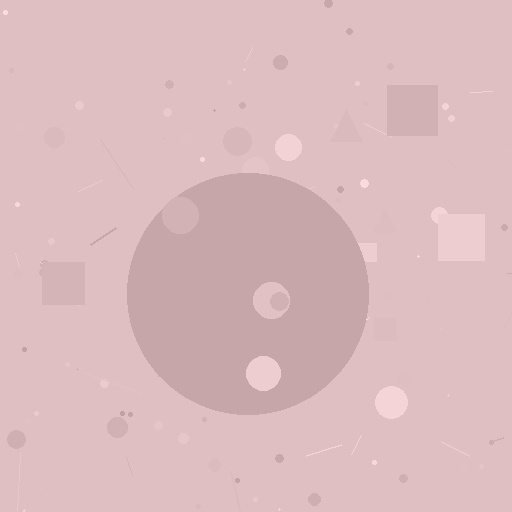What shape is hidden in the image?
A circle is hidden in the image.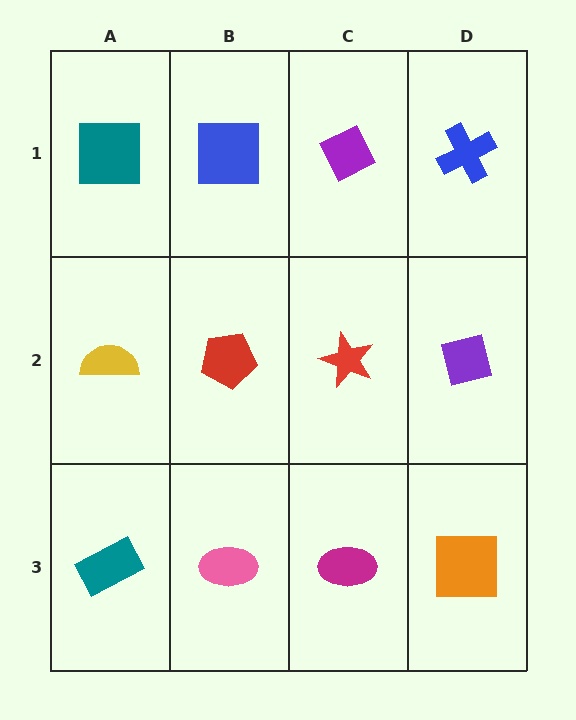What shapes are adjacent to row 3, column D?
A purple square (row 2, column D), a magenta ellipse (row 3, column C).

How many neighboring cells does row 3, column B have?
3.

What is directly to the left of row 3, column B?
A teal rectangle.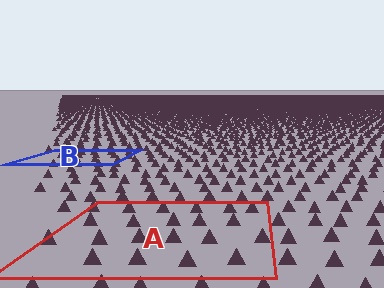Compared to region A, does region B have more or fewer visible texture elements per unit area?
Region B has more texture elements per unit area — they are packed more densely because it is farther away.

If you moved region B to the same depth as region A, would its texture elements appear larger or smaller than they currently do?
They would appear larger. At a closer depth, the same texture elements are projected at a bigger on-screen size.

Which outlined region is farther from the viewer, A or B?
Region B is farther from the viewer — the texture elements inside it appear smaller and more densely packed.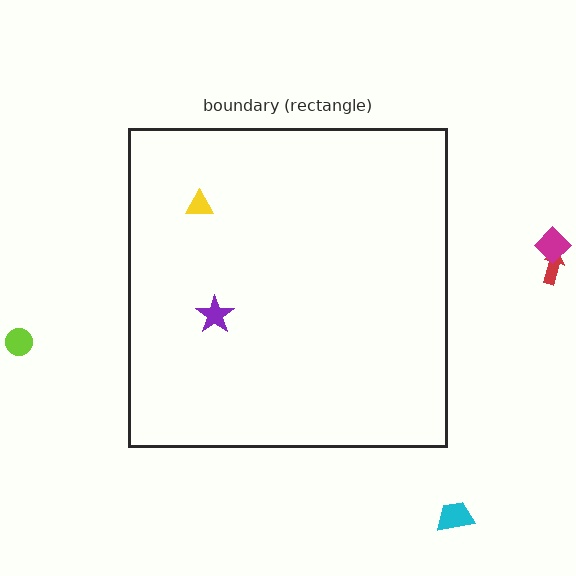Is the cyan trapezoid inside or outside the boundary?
Outside.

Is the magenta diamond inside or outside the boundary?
Outside.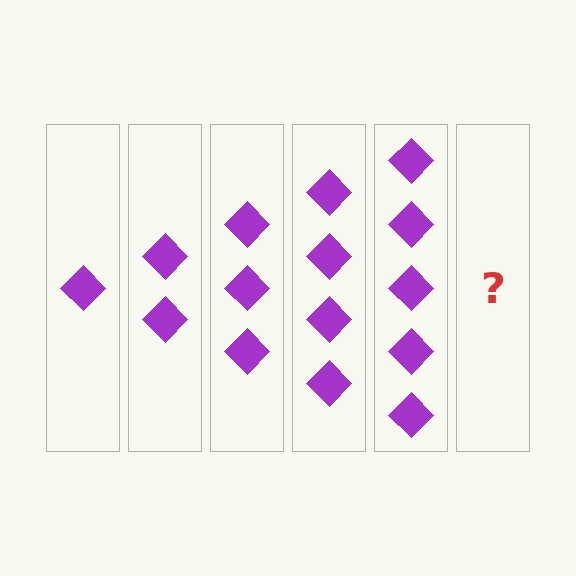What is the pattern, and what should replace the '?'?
The pattern is that each step adds one more diamond. The '?' should be 6 diamonds.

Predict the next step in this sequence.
The next step is 6 diamonds.